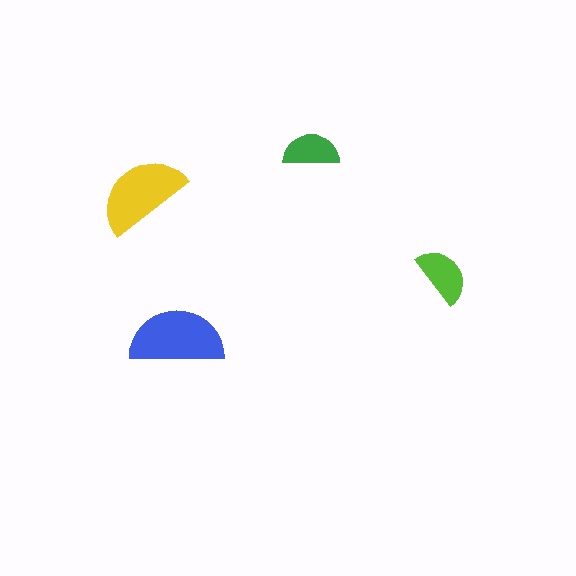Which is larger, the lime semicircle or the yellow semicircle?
The yellow one.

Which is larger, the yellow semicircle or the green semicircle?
The yellow one.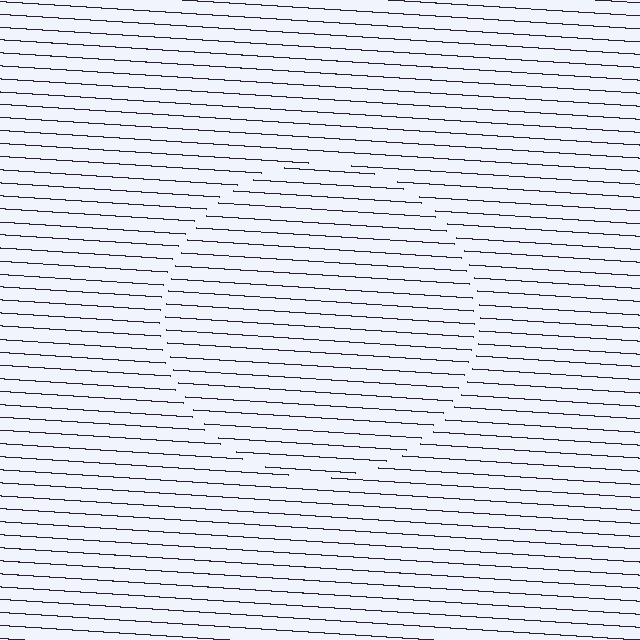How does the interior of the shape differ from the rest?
The interior of the shape contains the same grating, shifted by half a period — the contour is defined by the phase discontinuity where line-ends from the inner and outer gratings abut.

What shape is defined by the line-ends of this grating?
An illusory circle. The interior of the shape contains the same grating, shifted by half a period — the contour is defined by the phase discontinuity where line-ends from the inner and outer gratings abut.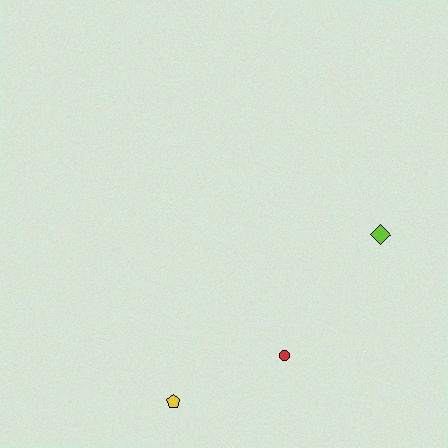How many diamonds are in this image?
There is 1 diamond.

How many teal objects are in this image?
There are no teal objects.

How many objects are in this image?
There are 3 objects.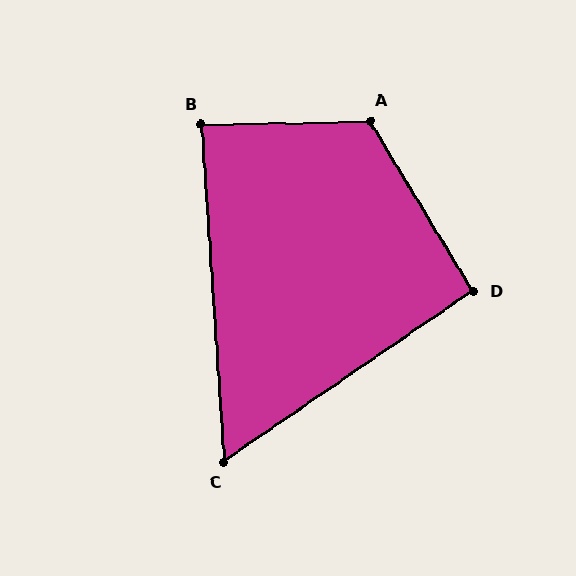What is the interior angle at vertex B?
Approximately 87 degrees (approximately right).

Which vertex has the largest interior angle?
A, at approximately 120 degrees.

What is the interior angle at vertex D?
Approximately 93 degrees (approximately right).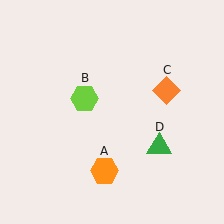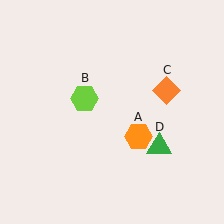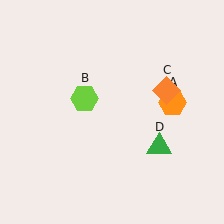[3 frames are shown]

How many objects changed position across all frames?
1 object changed position: orange hexagon (object A).